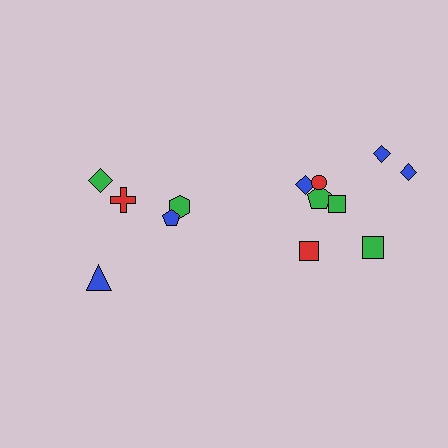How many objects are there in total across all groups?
There are 13 objects.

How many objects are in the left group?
There are 5 objects.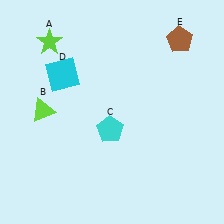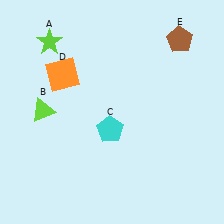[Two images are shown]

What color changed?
The square (D) changed from cyan in Image 1 to orange in Image 2.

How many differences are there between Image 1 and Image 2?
There is 1 difference between the two images.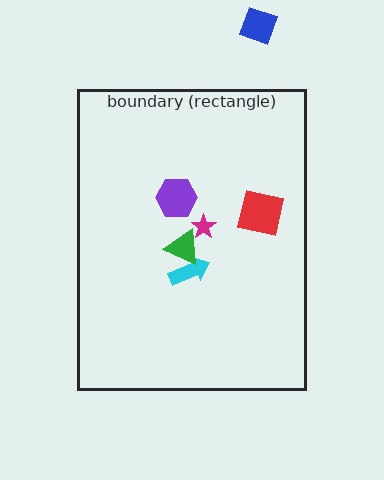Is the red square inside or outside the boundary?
Inside.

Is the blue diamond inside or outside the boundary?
Outside.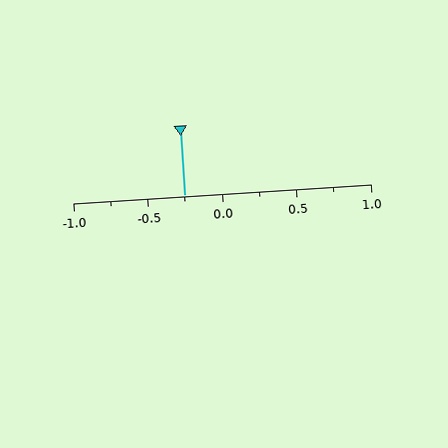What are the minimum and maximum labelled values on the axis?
The axis runs from -1.0 to 1.0.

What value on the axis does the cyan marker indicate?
The marker indicates approximately -0.25.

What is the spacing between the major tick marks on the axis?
The major ticks are spaced 0.5 apart.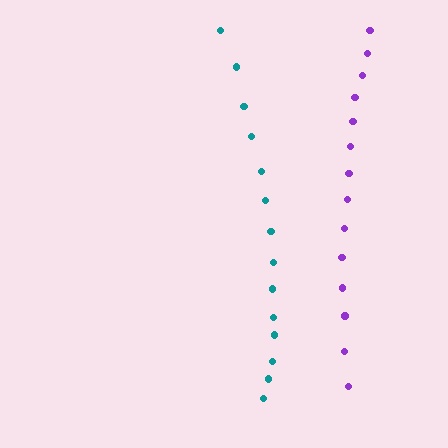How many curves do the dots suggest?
There are 2 distinct paths.